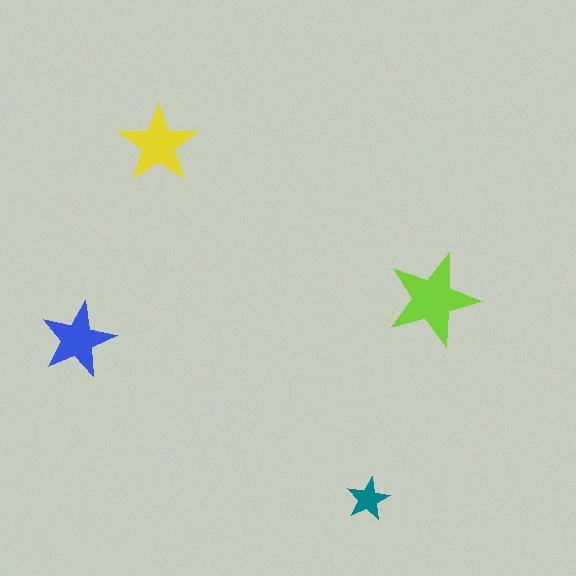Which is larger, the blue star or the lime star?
The lime one.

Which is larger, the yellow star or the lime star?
The lime one.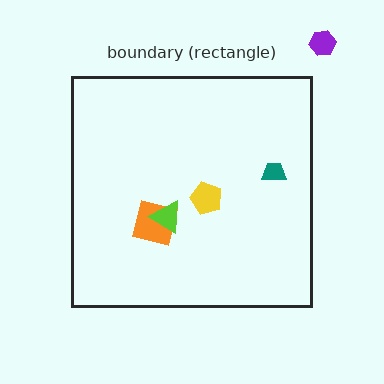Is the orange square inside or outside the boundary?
Inside.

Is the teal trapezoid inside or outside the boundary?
Inside.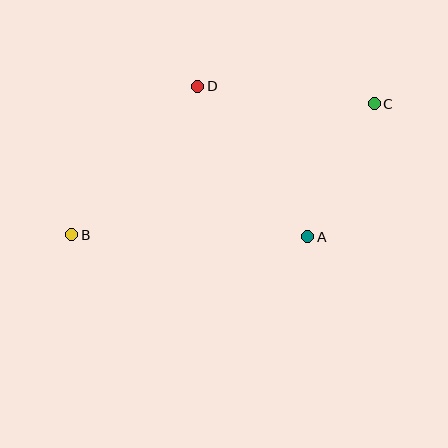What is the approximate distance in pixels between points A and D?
The distance between A and D is approximately 186 pixels.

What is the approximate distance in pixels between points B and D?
The distance between B and D is approximately 195 pixels.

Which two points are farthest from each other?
Points B and C are farthest from each other.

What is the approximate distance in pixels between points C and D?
The distance between C and D is approximately 177 pixels.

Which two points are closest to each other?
Points A and C are closest to each other.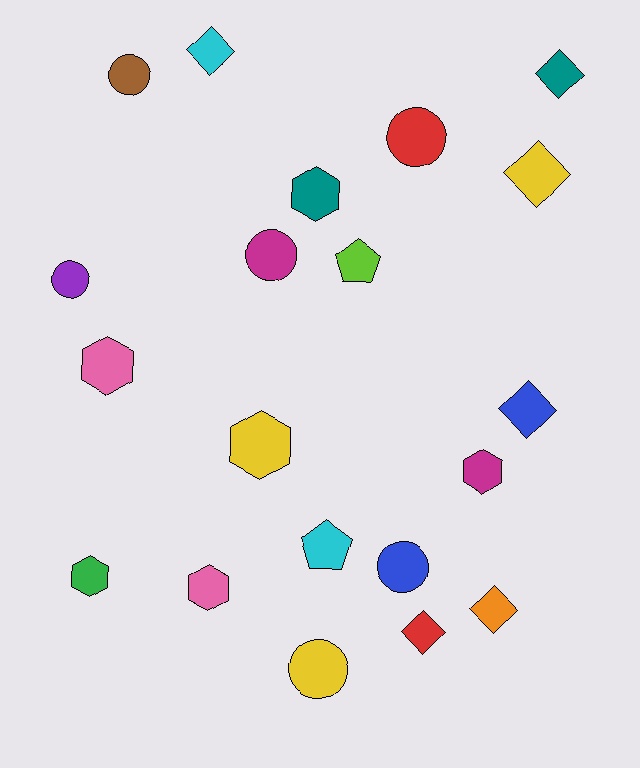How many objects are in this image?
There are 20 objects.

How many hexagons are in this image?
There are 6 hexagons.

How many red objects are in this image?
There are 2 red objects.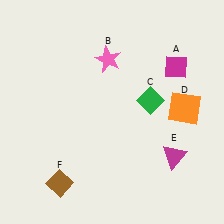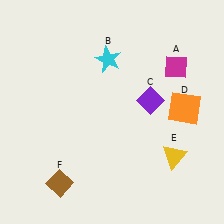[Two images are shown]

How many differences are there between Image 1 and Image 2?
There are 3 differences between the two images.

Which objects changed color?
B changed from pink to cyan. C changed from green to purple. E changed from magenta to yellow.